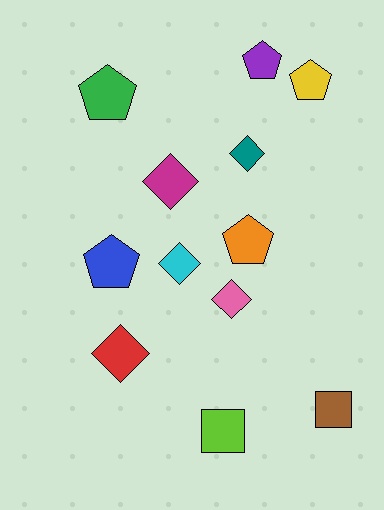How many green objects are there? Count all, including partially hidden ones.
There is 1 green object.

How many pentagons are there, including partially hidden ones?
There are 5 pentagons.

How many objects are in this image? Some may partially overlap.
There are 12 objects.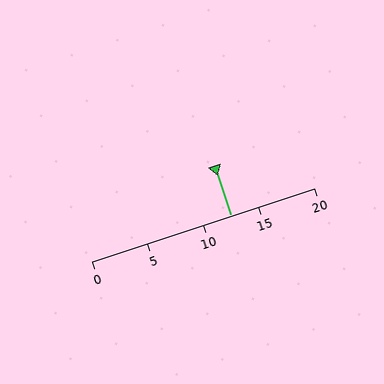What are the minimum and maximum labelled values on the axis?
The axis runs from 0 to 20.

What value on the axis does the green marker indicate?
The marker indicates approximately 12.5.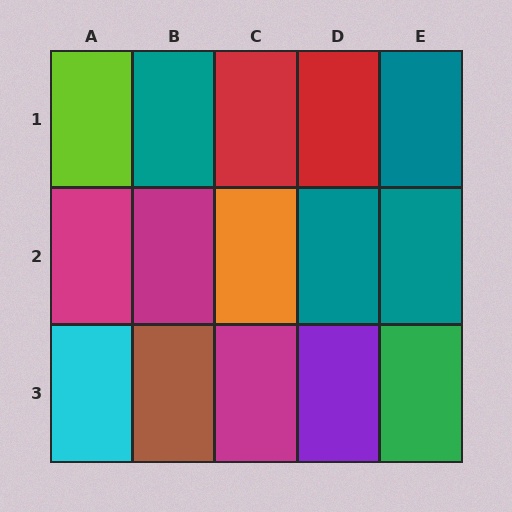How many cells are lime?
1 cell is lime.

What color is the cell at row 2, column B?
Magenta.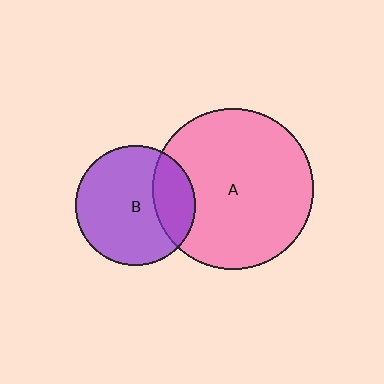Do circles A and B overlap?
Yes.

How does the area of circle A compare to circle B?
Approximately 1.8 times.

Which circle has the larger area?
Circle A (pink).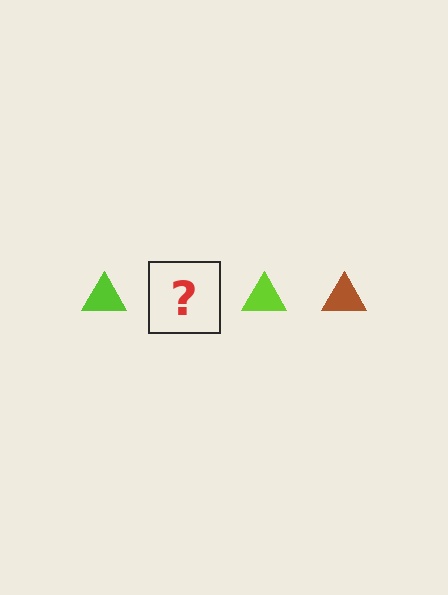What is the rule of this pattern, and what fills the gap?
The rule is that the pattern cycles through lime, brown triangles. The gap should be filled with a brown triangle.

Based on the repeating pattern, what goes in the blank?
The blank should be a brown triangle.